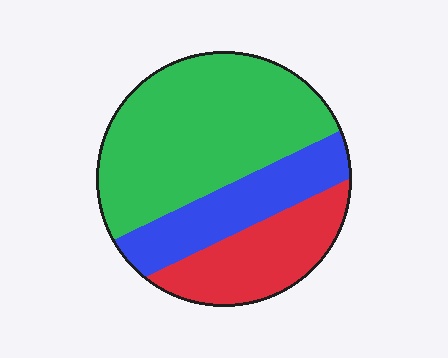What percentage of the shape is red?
Red covers about 25% of the shape.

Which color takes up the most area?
Green, at roughly 55%.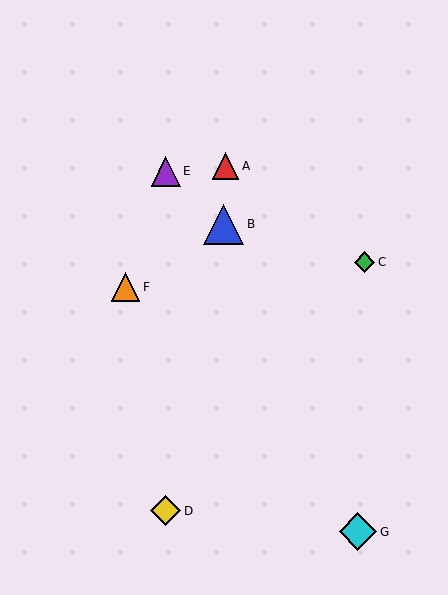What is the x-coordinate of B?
Object B is at x≈223.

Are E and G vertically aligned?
No, E is at x≈166 and G is at x≈358.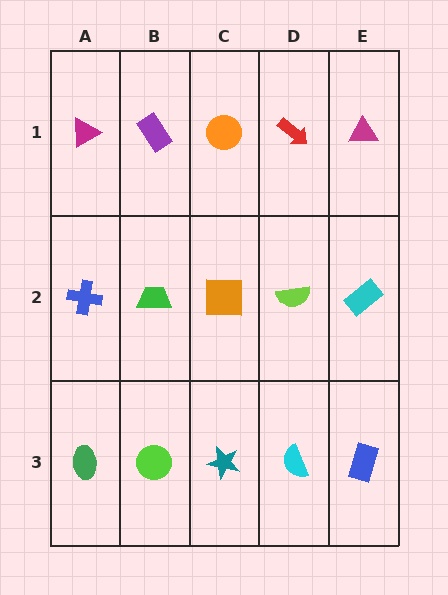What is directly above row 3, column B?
A green trapezoid.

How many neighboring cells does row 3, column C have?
3.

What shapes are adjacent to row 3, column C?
An orange square (row 2, column C), a lime circle (row 3, column B), a cyan semicircle (row 3, column D).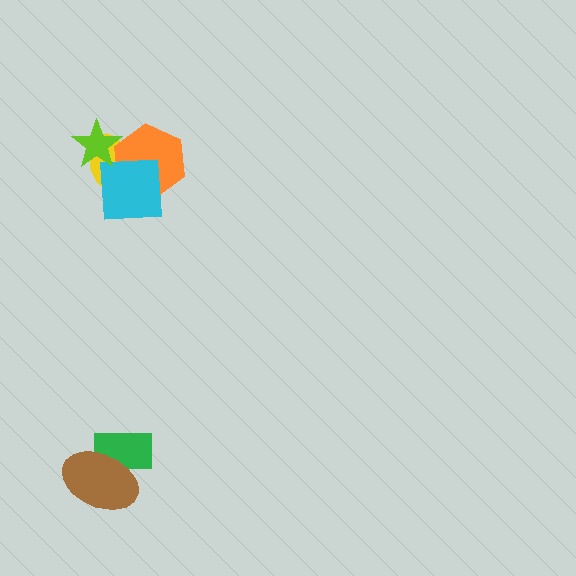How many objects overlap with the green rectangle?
1 object overlaps with the green rectangle.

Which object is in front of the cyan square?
The lime star is in front of the cyan square.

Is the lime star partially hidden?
No, no other shape covers it.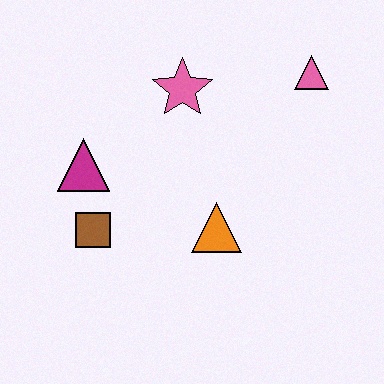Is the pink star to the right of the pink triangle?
No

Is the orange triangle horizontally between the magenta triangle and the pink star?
No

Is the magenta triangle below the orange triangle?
No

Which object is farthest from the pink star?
The brown square is farthest from the pink star.